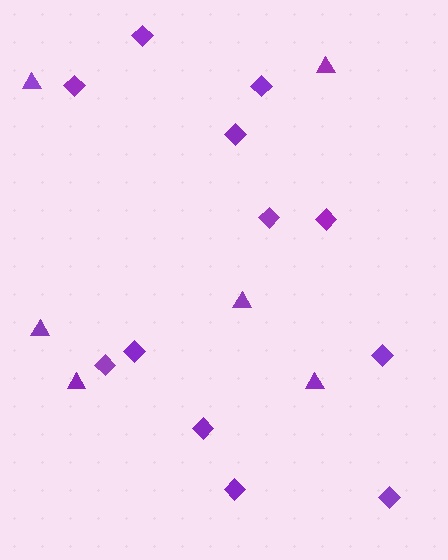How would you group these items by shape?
There are 2 groups: one group of diamonds (12) and one group of triangles (6).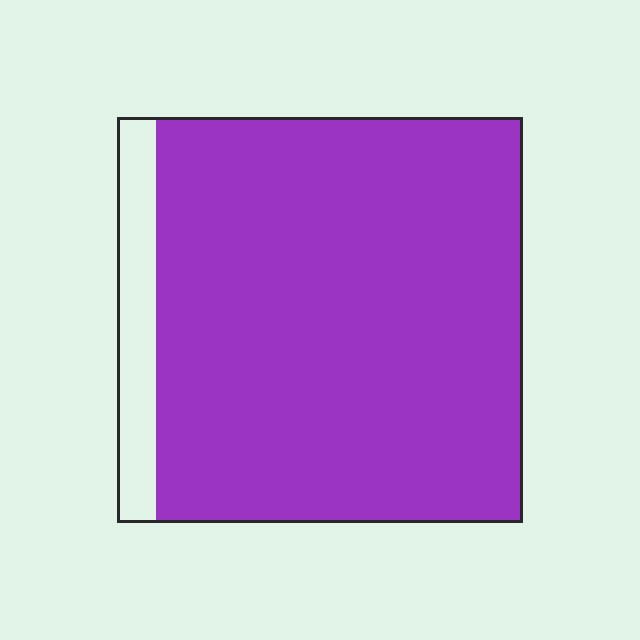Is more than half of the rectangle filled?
Yes.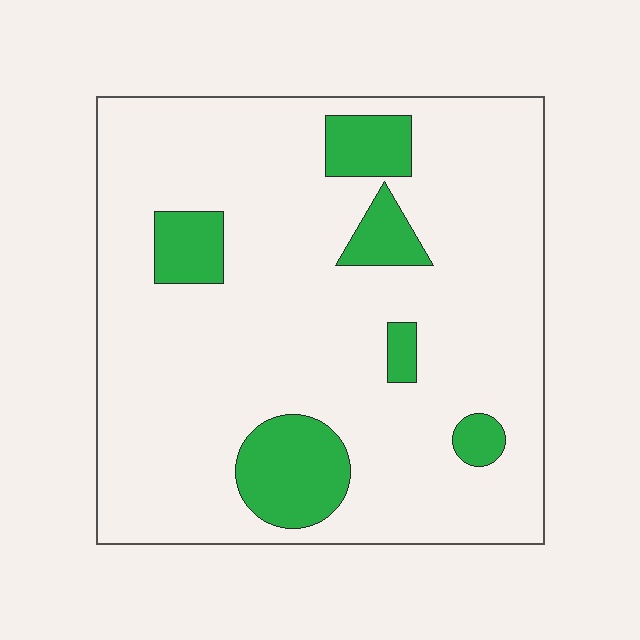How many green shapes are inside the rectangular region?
6.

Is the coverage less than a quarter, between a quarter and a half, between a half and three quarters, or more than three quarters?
Less than a quarter.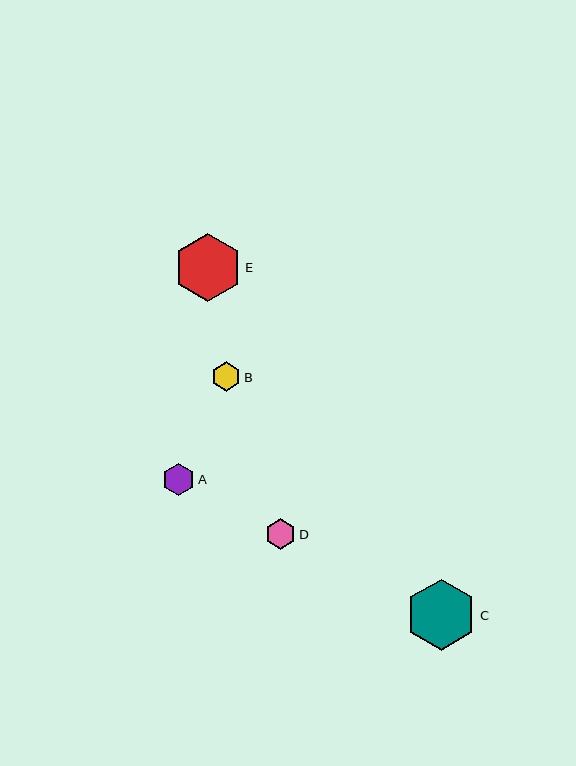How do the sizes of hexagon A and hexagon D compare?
Hexagon A and hexagon D are approximately the same size.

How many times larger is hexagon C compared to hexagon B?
Hexagon C is approximately 2.4 times the size of hexagon B.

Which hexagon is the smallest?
Hexagon B is the smallest with a size of approximately 29 pixels.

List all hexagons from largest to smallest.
From largest to smallest: C, E, A, D, B.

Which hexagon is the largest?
Hexagon C is the largest with a size of approximately 71 pixels.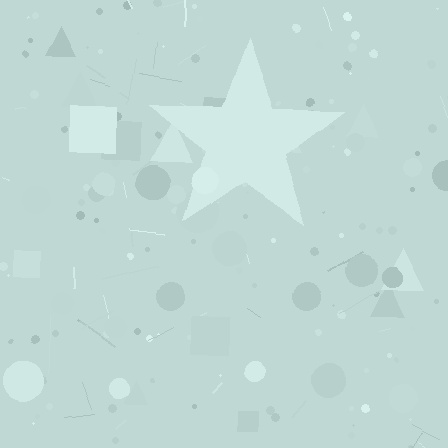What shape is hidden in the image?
A star is hidden in the image.